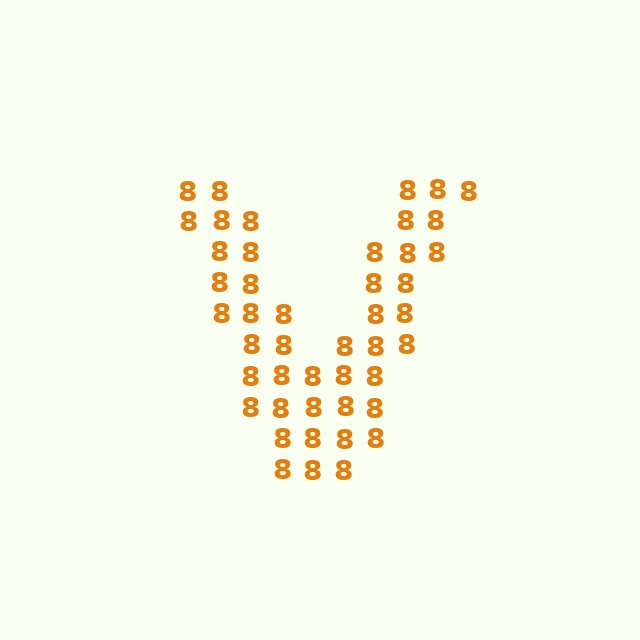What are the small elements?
The small elements are digit 8's.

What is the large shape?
The large shape is the letter V.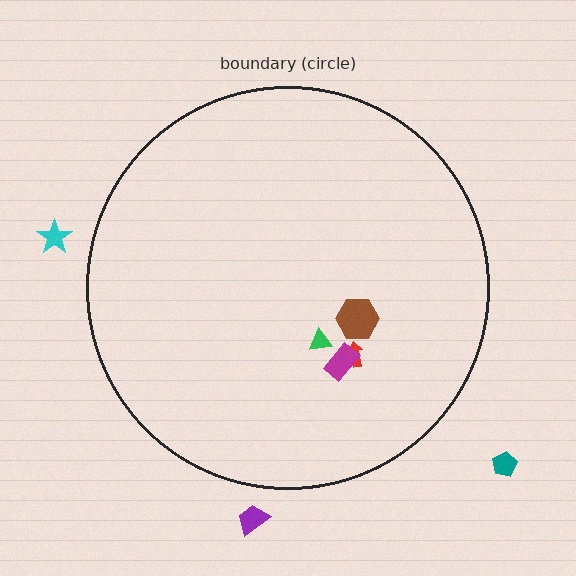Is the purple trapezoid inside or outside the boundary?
Outside.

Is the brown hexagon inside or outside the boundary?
Inside.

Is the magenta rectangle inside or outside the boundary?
Inside.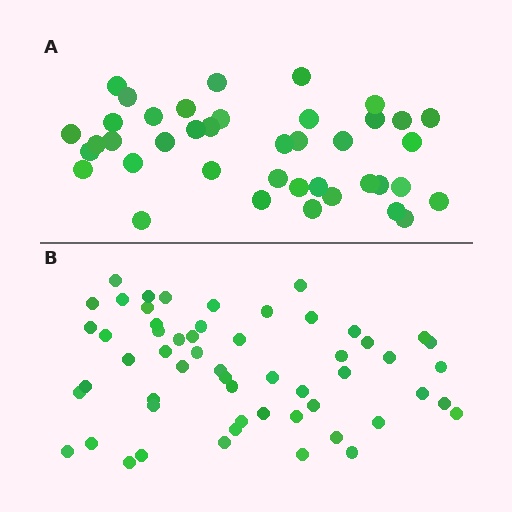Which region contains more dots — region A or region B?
Region B (the bottom region) has more dots.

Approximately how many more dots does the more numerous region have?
Region B has approximately 15 more dots than region A.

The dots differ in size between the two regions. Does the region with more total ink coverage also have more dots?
No. Region A has more total ink coverage because its dots are larger, but region B actually contains more individual dots. Total area can be misleading — the number of items is what matters here.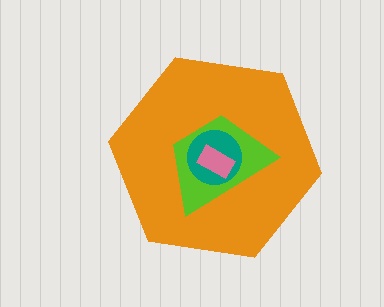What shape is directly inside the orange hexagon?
The lime trapezoid.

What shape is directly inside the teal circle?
The pink rectangle.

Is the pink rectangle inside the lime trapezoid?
Yes.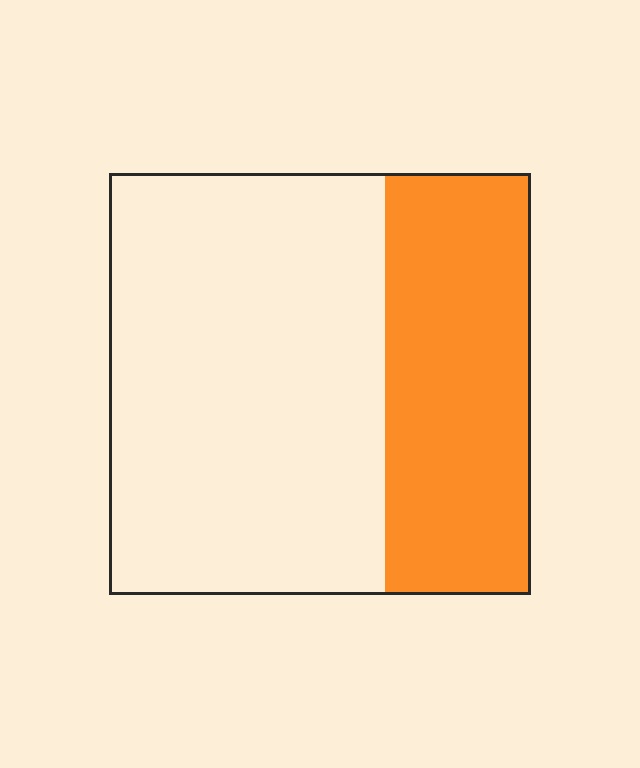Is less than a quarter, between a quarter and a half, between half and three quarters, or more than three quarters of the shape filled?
Between a quarter and a half.